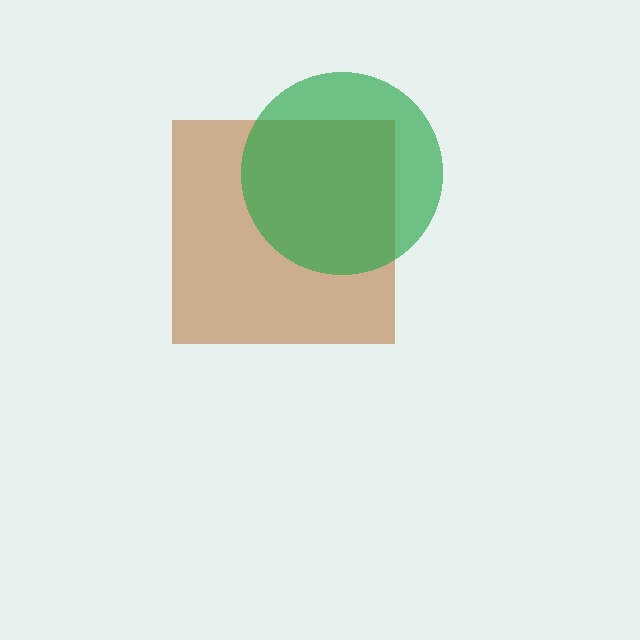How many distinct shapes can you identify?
There are 2 distinct shapes: a brown square, a green circle.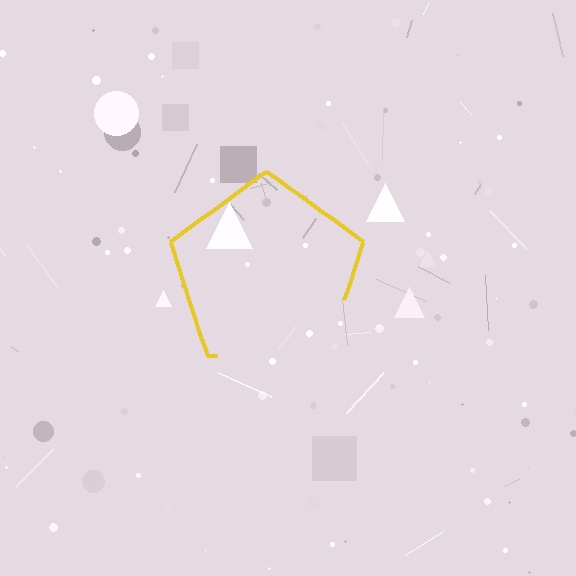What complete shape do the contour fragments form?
The contour fragments form a pentagon.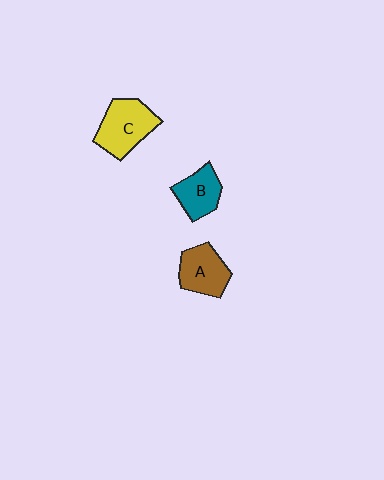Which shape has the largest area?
Shape C (yellow).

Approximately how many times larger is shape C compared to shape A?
Approximately 1.2 times.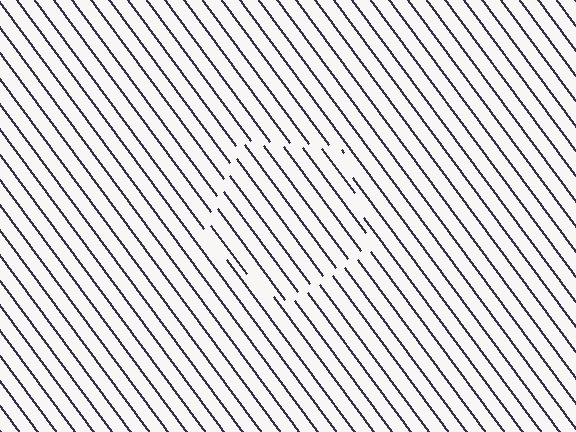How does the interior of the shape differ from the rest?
The interior of the shape contains the same grating, shifted by half a period — the contour is defined by the phase discontinuity where line-ends from the inner and outer gratings abut.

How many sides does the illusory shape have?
5 sides — the line-ends trace a pentagon.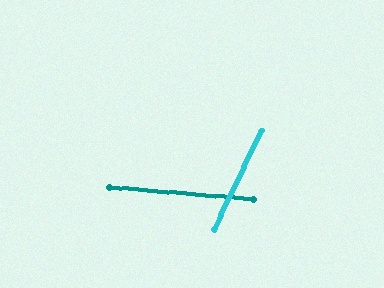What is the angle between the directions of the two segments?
Approximately 69 degrees.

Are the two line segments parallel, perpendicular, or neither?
Neither parallel nor perpendicular — they differ by about 69°.